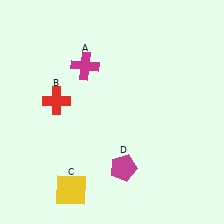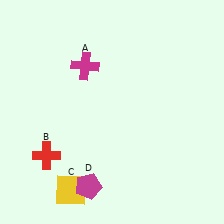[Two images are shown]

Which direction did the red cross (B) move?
The red cross (B) moved down.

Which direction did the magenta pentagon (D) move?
The magenta pentagon (D) moved left.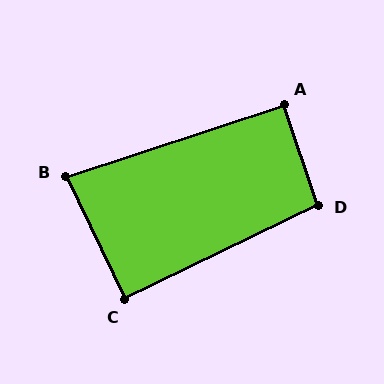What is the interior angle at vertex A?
Approximately 91 degrees (approximately right).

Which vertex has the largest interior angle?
D, at approximately 97 degrees.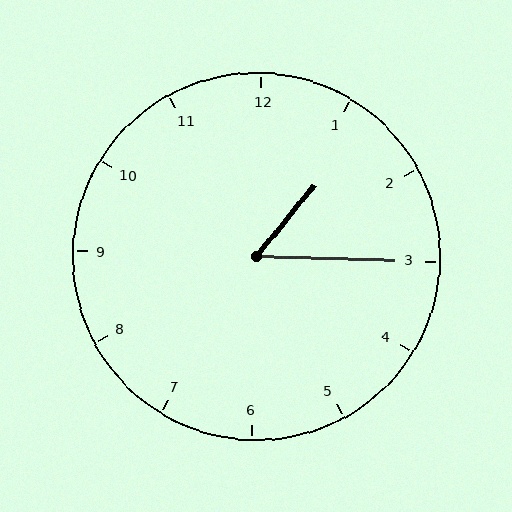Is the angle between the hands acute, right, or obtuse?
It is acute.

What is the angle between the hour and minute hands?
Approximately 52 degrees.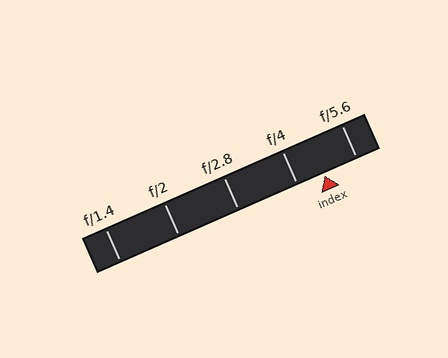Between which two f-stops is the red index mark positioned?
The index mark is between f/4 and f/5.6.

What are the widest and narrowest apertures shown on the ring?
The widest aperture shown is f/1.4 and the narrowest is f/5.6.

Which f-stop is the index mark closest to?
The index mark is closest to f/4.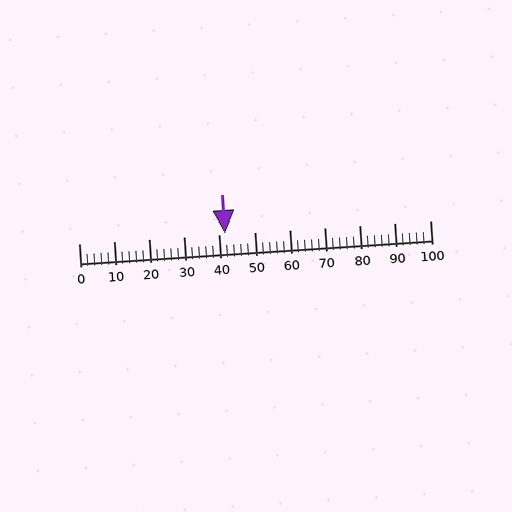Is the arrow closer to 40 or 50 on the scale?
The arrow is closer to 40.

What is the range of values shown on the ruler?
The ruler shows values from 0 to 100.